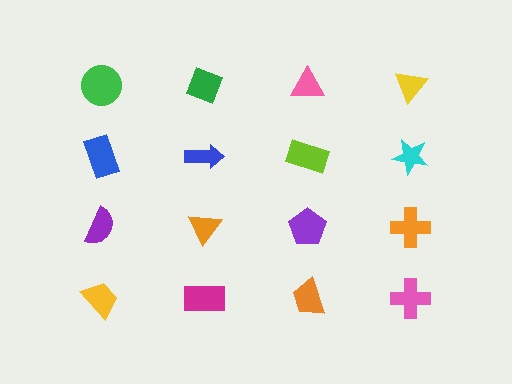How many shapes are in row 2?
4 shapes.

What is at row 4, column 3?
An orange trapezoid.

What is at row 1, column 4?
A yellow triangle.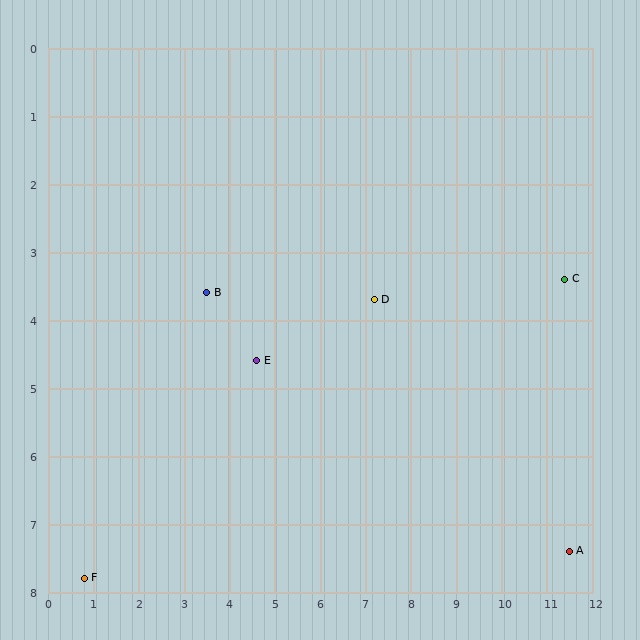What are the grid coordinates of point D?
Point D is at approximately (7.2, 3.7).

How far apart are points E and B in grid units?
Points E and B are about 1.5 grid units apart.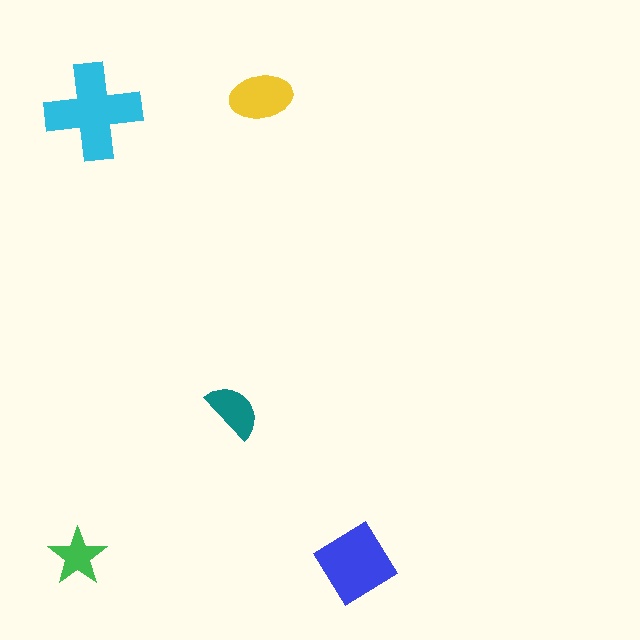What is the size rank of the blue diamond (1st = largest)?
2nd.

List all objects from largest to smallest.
The cyan cross, the blue diamond, the yellow ellipse, the teal semicircle, the green star.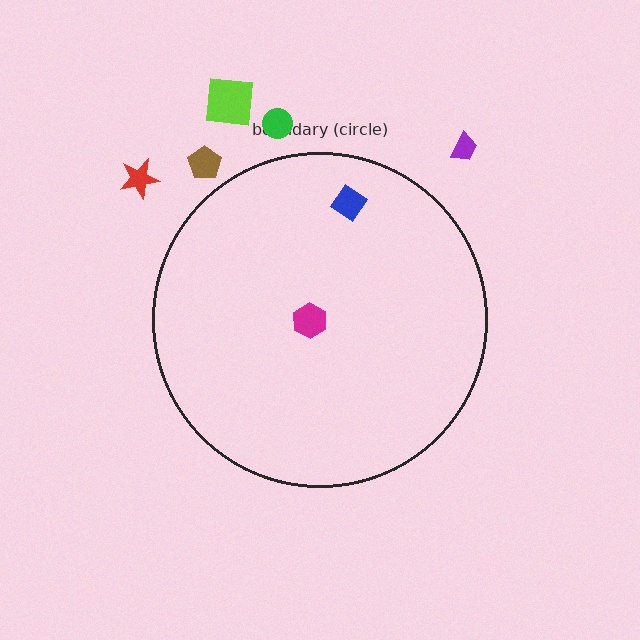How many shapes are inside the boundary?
2 inside, 5 outside.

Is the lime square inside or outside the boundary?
Outside.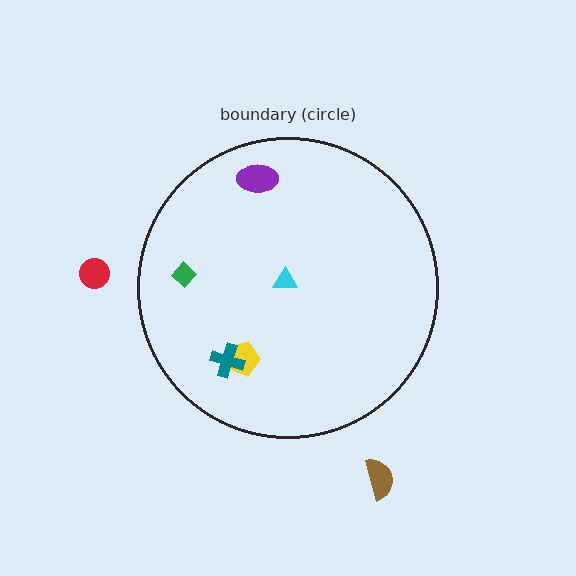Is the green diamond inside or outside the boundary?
Inside.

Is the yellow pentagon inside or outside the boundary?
Inside.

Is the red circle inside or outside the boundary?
Outside.